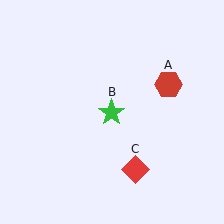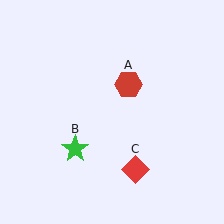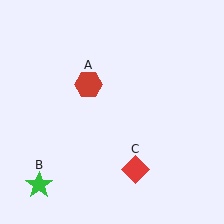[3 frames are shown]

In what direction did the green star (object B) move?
The green star (object B) moved down and to the left.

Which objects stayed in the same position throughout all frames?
Red diamond (object C) remained stationary.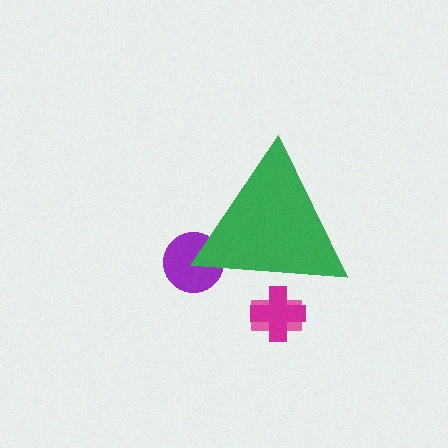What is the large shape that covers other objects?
A green triangle.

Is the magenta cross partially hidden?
Yes, the magenta cross is partially hidden behind the green triangle.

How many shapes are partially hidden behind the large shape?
3 shapes are partially hidden.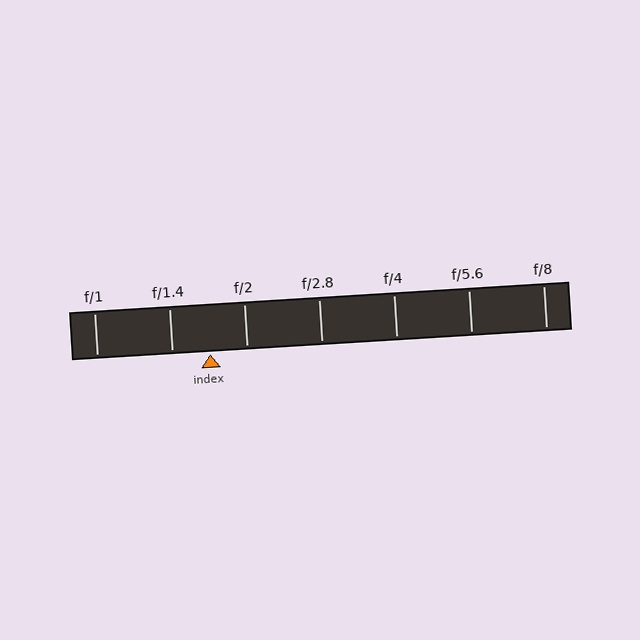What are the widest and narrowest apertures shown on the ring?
The widest aperture shown is f/1 and the narrowest is f/8.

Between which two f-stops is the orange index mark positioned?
The index mark is between f/1.4 and f/2.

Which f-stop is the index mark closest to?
The index mark is closest to f/2.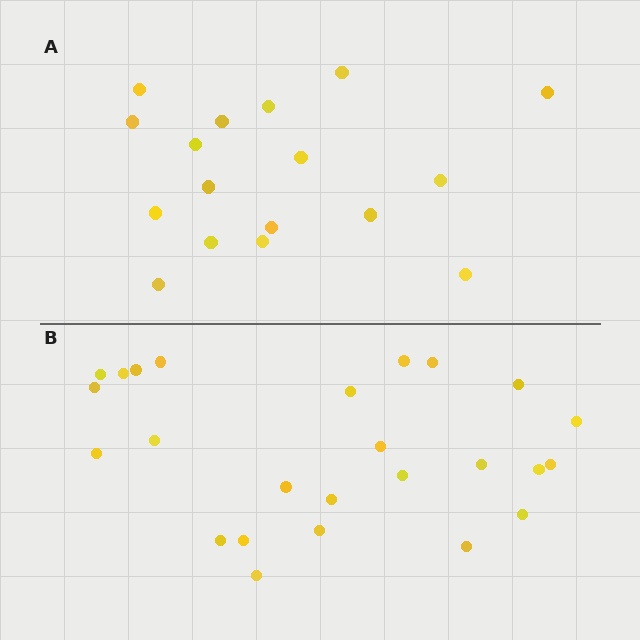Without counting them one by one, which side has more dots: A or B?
Region B (the bottom region) has more dots.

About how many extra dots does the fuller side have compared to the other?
Region B has roughly 8 or so more dots than region A.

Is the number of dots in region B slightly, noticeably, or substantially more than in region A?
Region B has substantially more. The ratio is roughly 1.5 to 1.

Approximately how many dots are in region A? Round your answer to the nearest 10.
About 20 dots. (The exact count is 17, which rounds to 20.)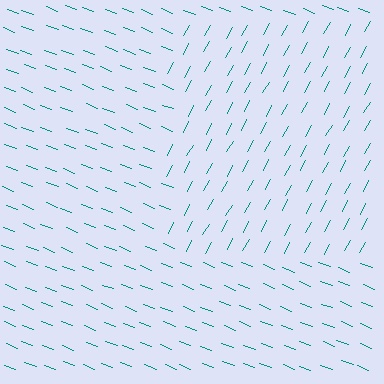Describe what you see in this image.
The image is filled with small teal line segments. A rectangle region in the image has lines oriented differently from the surrounding lines, creating a visible texture boundary.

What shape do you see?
I see a rectangle.